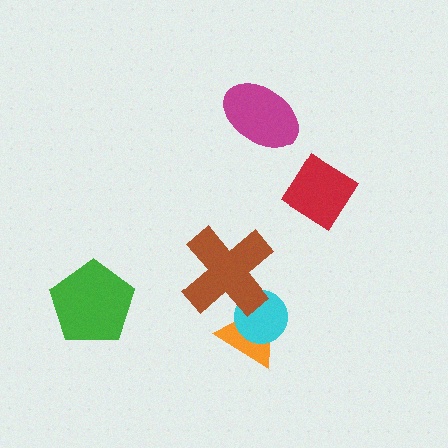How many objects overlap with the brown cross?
2 objects overlap with the brown cross.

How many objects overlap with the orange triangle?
2 objects overlap with the orange triangle.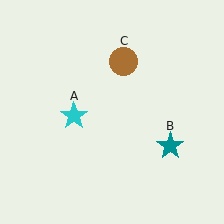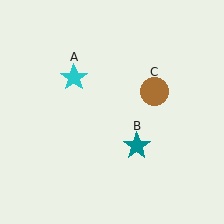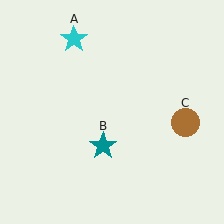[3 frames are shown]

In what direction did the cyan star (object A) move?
The cyan star (object A) moved up.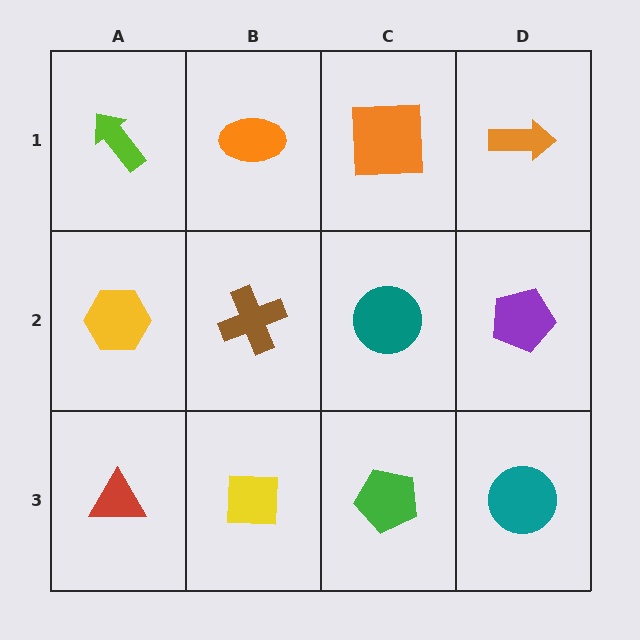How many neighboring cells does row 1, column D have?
2.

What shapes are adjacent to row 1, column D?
A purple pentagon (row 2, column D), an orange square (row 1, column C).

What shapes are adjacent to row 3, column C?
A teal circle (row 2, column C), a yellow square (row 3, column B), a teal circle (row 3, column D).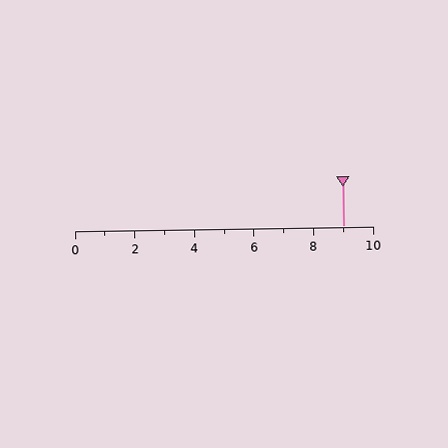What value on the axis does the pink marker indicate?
The marker indicates approximately 9.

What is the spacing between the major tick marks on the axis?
The major ticks are spaced 2 apart.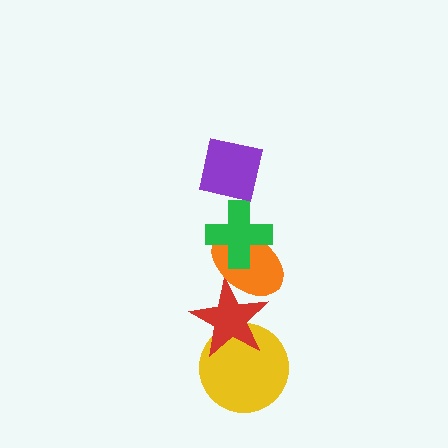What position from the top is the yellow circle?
The yellow circle is 5th from the top.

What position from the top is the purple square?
The purple square is 1st from the top.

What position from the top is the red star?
The red star is 4th from the top.